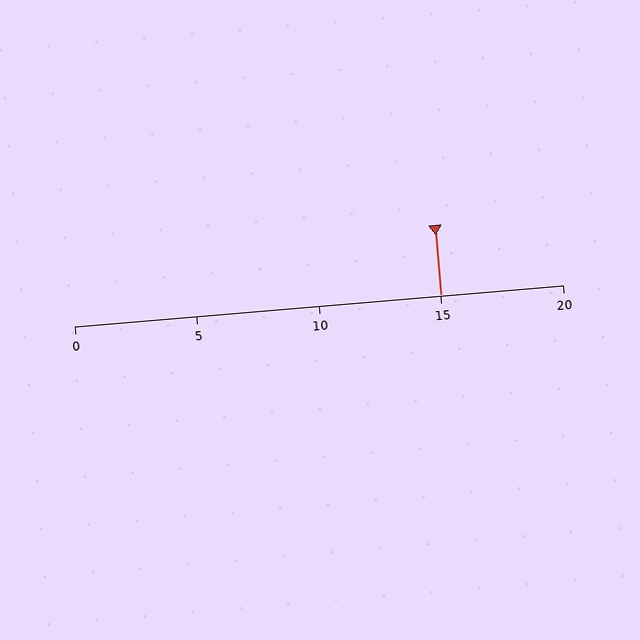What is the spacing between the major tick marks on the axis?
The major ticks are spaced 5 apart.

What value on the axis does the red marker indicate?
The marker indicates approximately 15.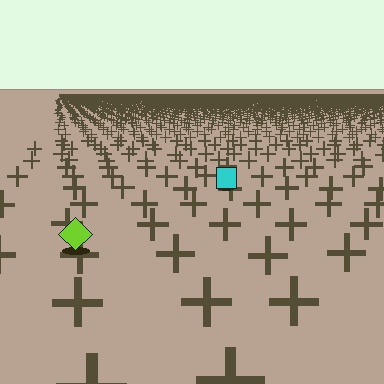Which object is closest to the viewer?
The lime diamond is closest. The texture marks near it are larger and more spread out.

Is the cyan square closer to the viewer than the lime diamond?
No. The lime diamond is closer — you can tell from the texture gradient: the ground texture is coarser near it.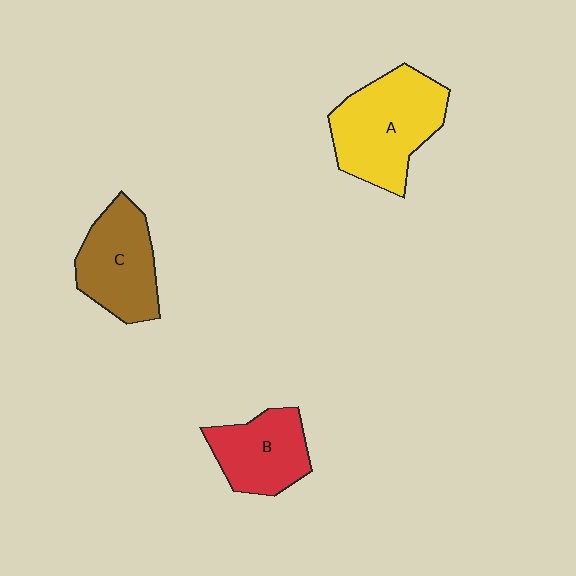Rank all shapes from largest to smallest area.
From largest to smallest: A (yellow), C (brown), B (red).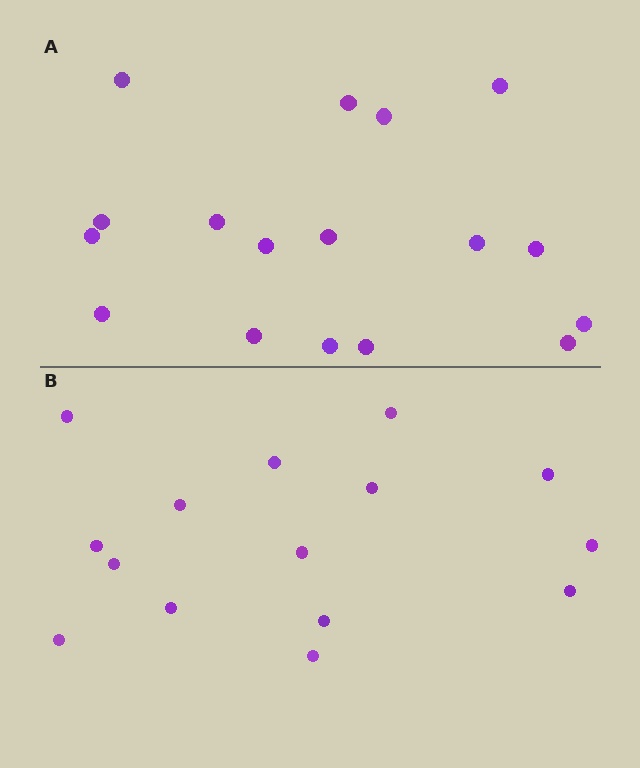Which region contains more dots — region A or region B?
Region A (the top region) has more dots.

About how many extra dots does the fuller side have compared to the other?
Region A has just a few more — roughly 2 or 3 more dots than region B.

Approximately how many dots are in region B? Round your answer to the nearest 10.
About 20 dots. (The exact count is 15, which rounds to 20.)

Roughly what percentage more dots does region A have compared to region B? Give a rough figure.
About 15% more.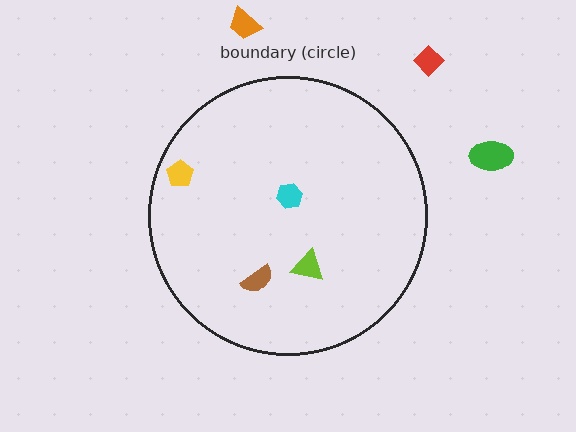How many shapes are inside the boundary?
4 inside, 3 outside.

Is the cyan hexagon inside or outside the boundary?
Inside.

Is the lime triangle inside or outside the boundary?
Inside.